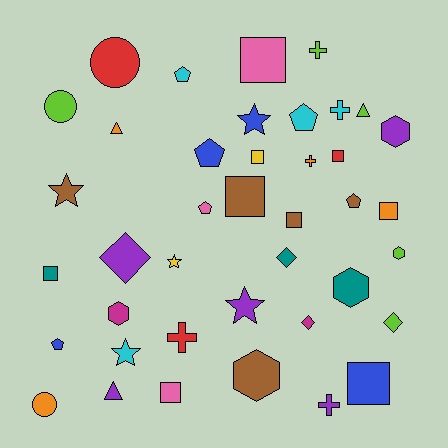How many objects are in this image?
There are 40 objects.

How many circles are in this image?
There are 3 circles.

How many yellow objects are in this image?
There are 2 yellow objects.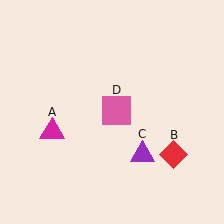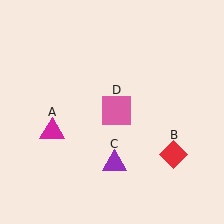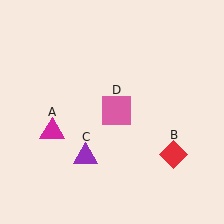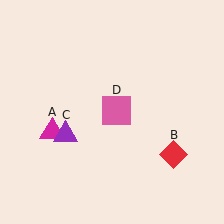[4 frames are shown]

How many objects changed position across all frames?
1 object changed position: purple triangle (object C).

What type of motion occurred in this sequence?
The purple triangle (object C) rotated clockwise around the center of the scene.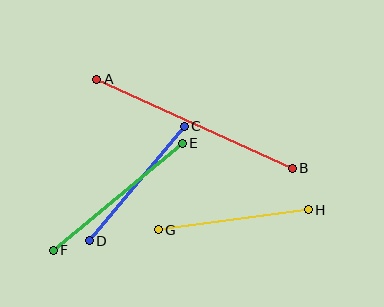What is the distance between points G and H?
The distance is approximately 151 pixels.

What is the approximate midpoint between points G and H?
The midpoint is at approximately (233, 220) pixels.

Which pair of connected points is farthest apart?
Points A and B are farthest apart.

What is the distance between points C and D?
The distance is approximately 149 pixels.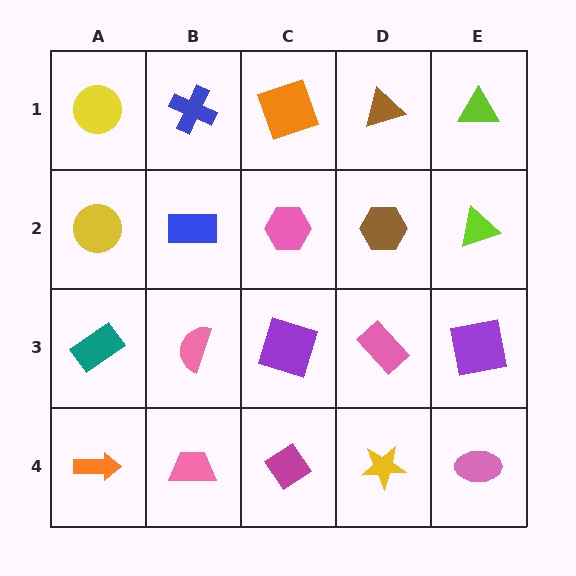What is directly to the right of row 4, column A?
A pink trapezoid.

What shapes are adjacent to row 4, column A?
A teal rectangle (row 3, column A), a pink trapezoid (row 4, column B).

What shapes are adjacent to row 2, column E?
A lime triangle (row 1, column E), a purple square (row 3, column E), a brown hexagon (row 2, column D).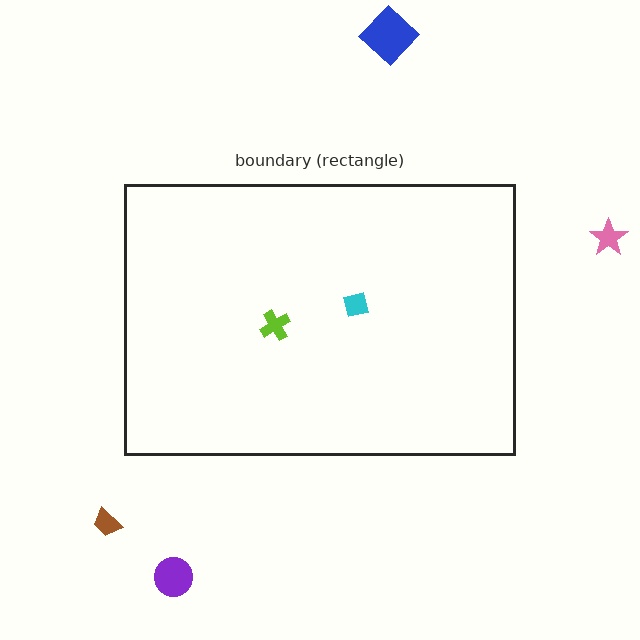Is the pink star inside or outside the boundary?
Outside.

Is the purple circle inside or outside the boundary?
Outside.